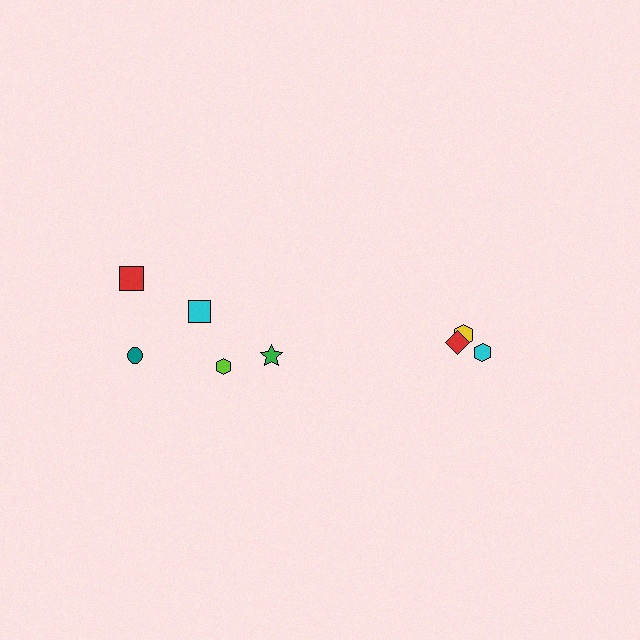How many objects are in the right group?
There are 3 objects.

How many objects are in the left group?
There are 5 objects.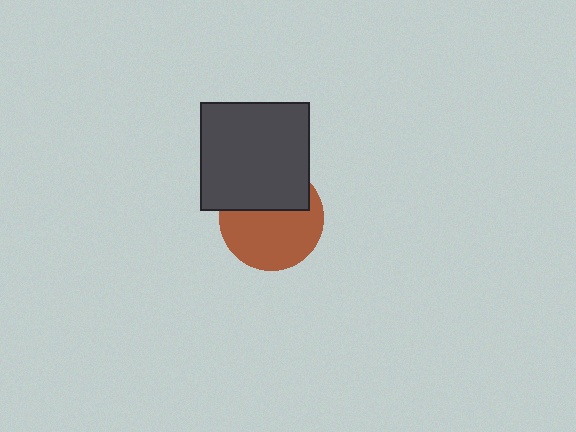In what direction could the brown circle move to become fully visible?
The brown circle could move down. That would shift it out from behind the dark gray square entirely.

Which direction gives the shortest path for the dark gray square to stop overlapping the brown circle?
Moving up gives the shortest separation.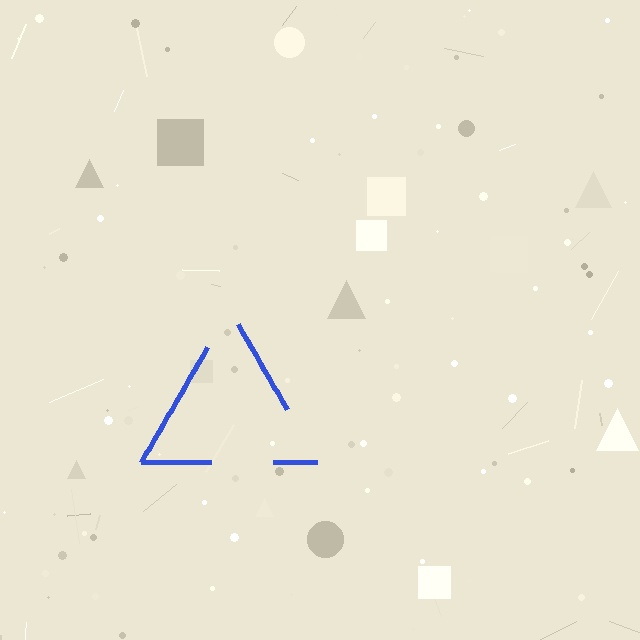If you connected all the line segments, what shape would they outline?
They would outline a triangle.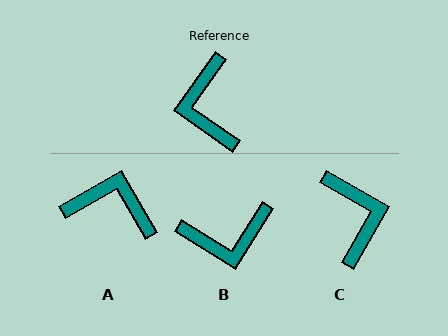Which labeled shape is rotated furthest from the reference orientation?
C, about 174 degrees away.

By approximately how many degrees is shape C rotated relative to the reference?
Approximately 174 degrees clockwise.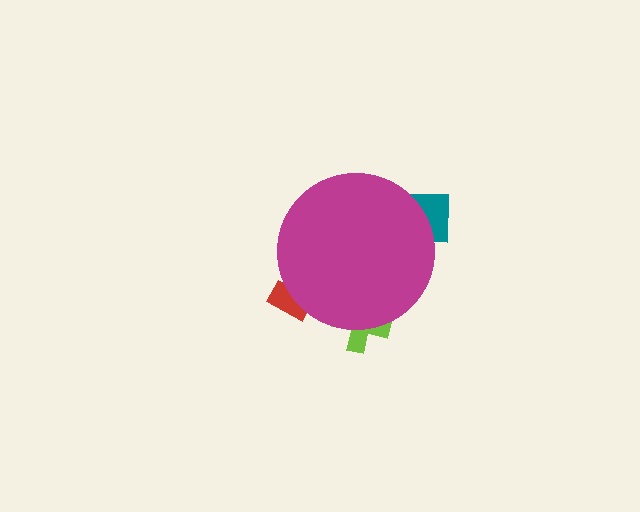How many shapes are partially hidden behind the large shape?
3 shapes are partially hidden.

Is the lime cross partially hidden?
Yes, the lime cross is partially hidden behind the magenta circle.